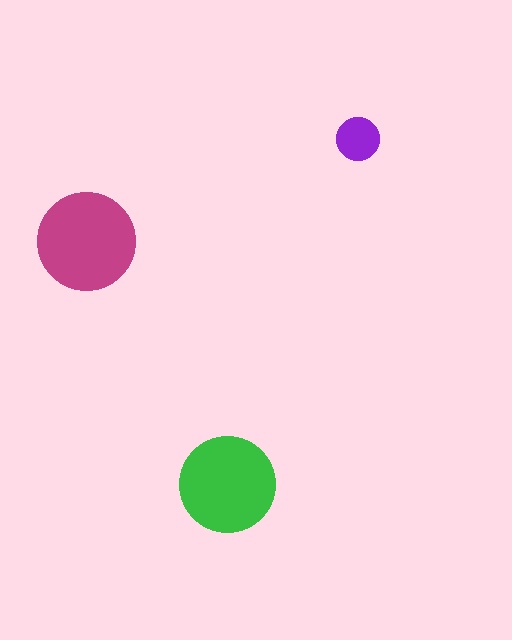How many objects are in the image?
There are 3 objects in the image.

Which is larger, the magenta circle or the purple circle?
The magenta one.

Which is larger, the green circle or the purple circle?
The green one.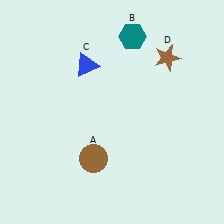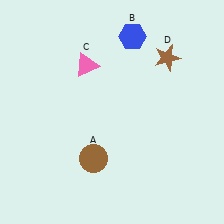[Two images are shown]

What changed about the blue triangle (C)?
In Image 1, C is blue. In Image 2, it changed to pink.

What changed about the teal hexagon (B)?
In Image 1, B is teal. In Image 2, it changed to blue.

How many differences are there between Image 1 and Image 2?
There are 2 differences between the two images.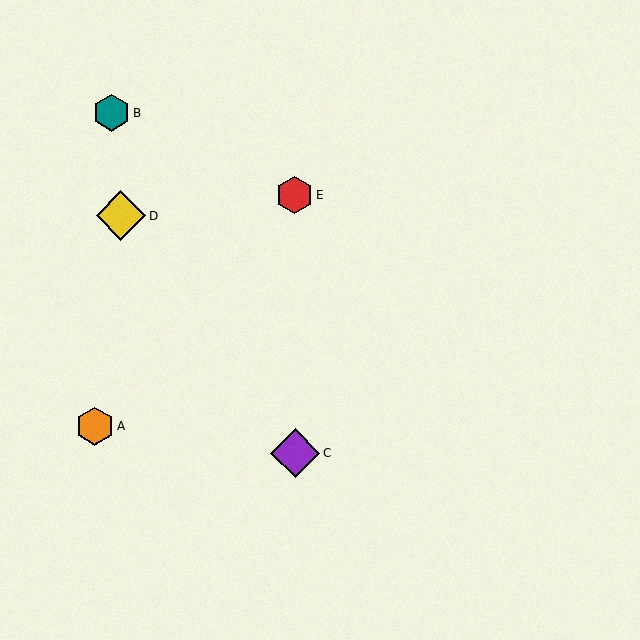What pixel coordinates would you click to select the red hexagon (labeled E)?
Click at (295, 195) to select the red hexagon E.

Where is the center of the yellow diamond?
The center of the yellow diamond is at (121, 215).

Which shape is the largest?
The yellow diamond (labeled D) is the largest.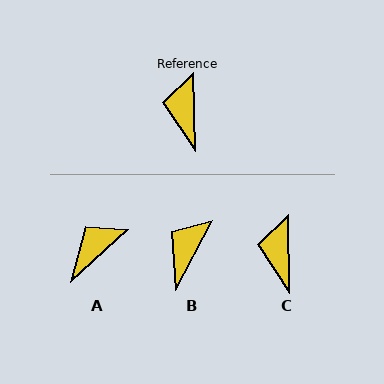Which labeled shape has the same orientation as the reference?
C.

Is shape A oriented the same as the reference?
No, it is off by about 48 degrees.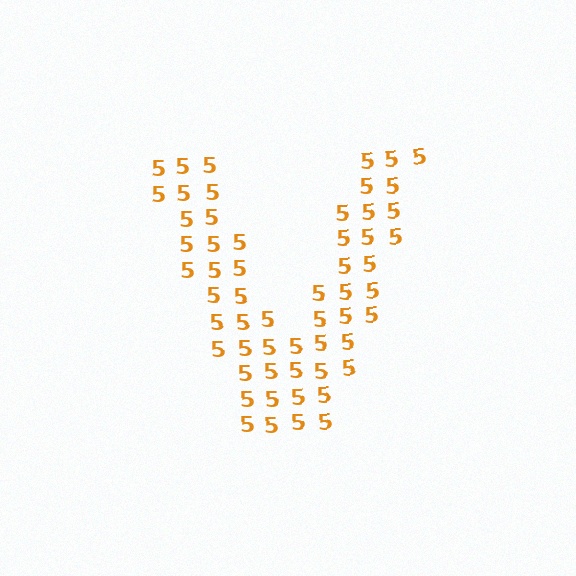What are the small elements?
The small elements are digit 5's.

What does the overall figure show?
The overall figure shows the letter V.